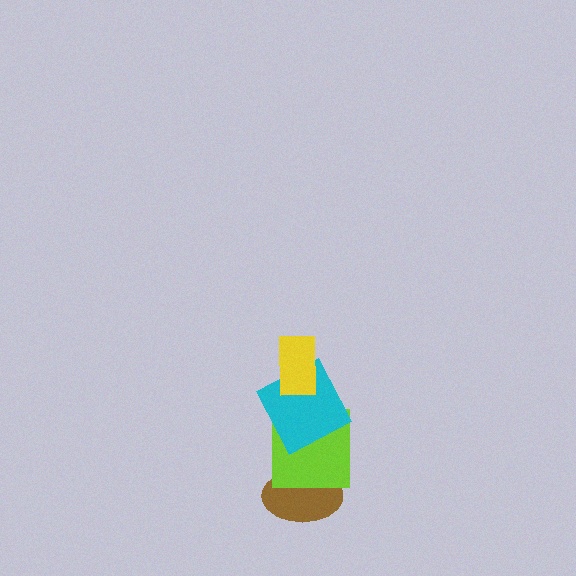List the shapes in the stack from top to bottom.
From top to bottom: the yellow rectangle, the cyan square, the lime square, the brown ellipse.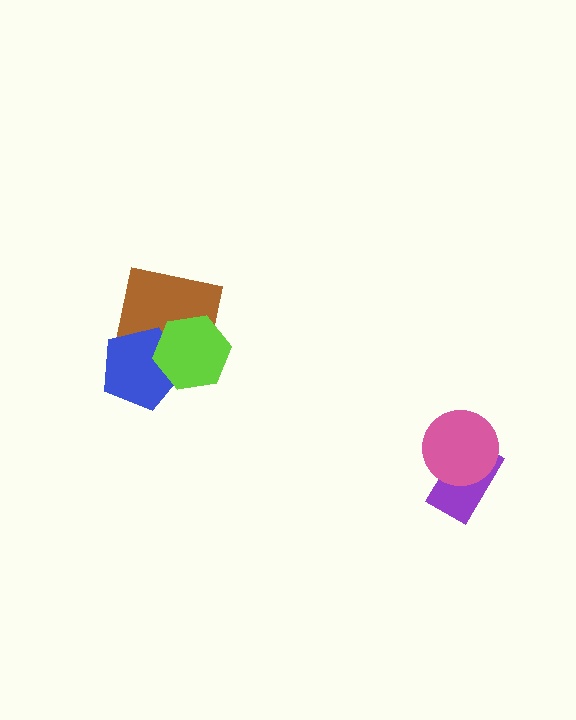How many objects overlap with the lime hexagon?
2 objects overlap with the lime hexagon.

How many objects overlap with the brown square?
2 objects overlap with the brown square.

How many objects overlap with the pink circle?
1 object overlaps with the pink circle.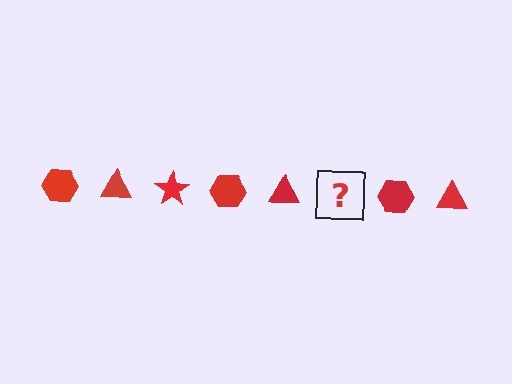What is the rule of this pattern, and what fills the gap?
The rule is that the pattern cycles through hexagon, triangle, star shapes in red. The gap should be filled with a red star.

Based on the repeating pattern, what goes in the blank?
The blank should be a red star.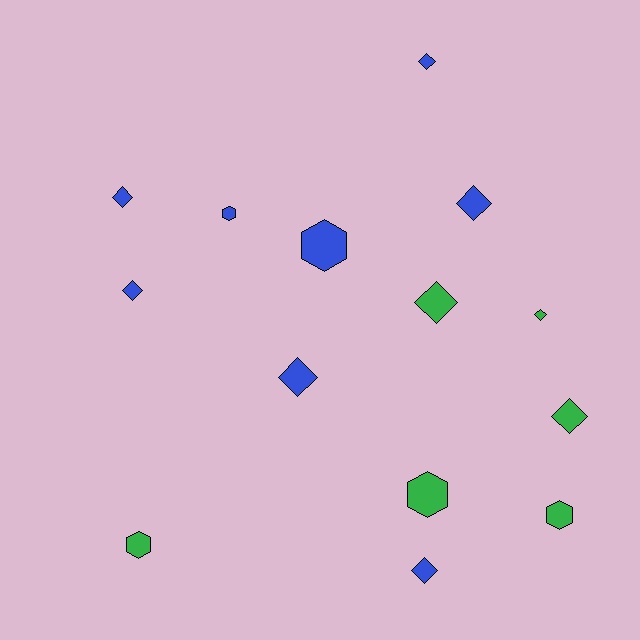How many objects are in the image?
There are 14 objects.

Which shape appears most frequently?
Diamond, with 9 objects.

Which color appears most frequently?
Blue, with 8 objects.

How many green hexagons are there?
There are 3 green hexagons.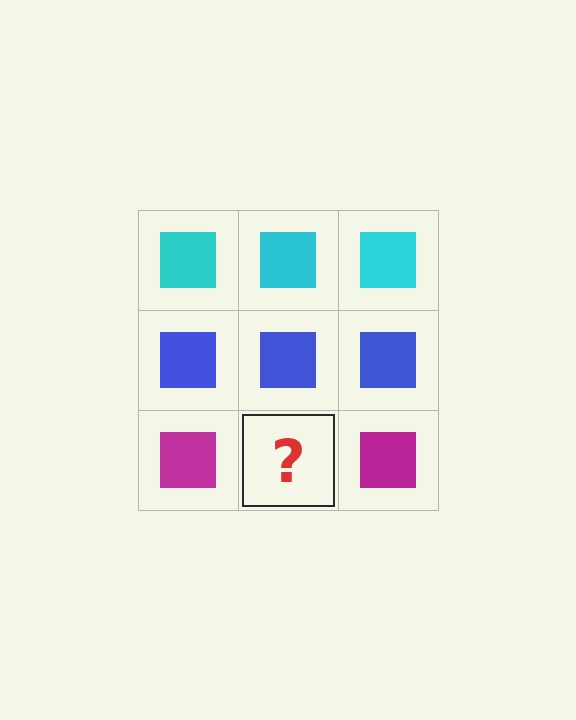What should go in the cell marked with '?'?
The missing cell should contain a magenta square.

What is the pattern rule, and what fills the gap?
The rule is that each row has a consistent color. The gap should be filled with a magenta square.